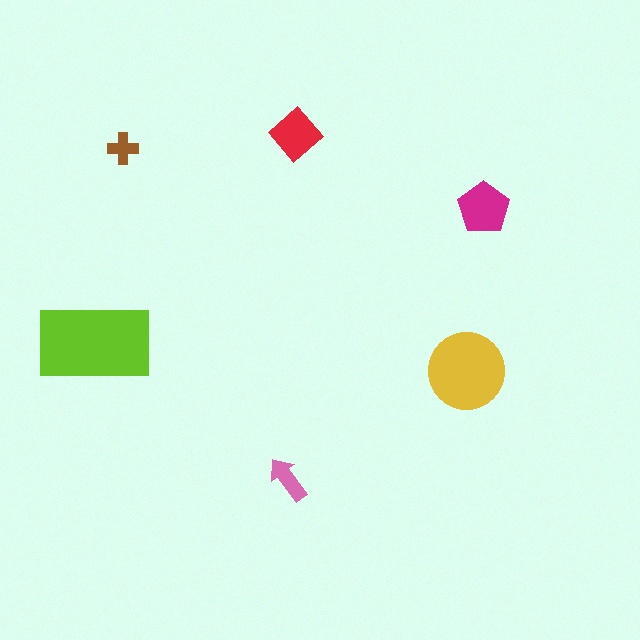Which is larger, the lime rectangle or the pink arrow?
The lime rectangle.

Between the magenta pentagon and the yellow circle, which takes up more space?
The yellow circle.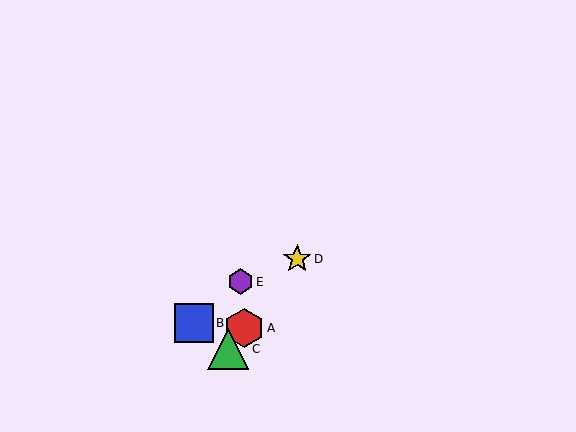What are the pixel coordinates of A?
Object A is at (244, 328).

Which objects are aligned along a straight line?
Objects A, C, D are aligned along a straight line.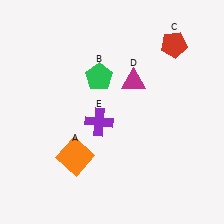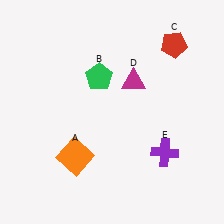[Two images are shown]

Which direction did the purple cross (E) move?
The purple cross (E) moved right.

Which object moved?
The purple cross (E) moved right.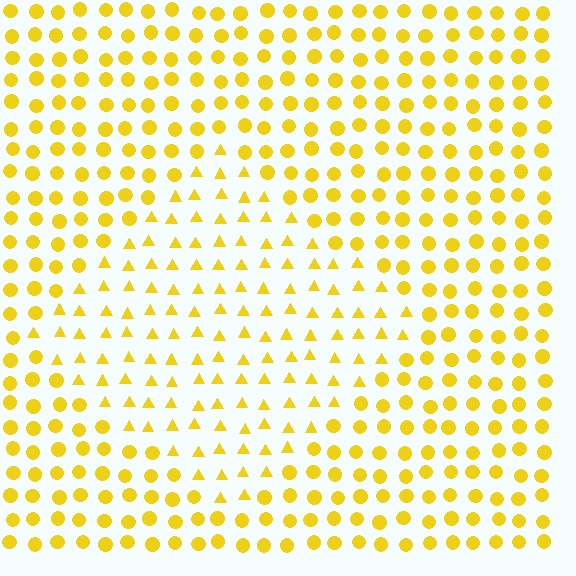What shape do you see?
I see a diamond.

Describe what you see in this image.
The image is filled with small yellow elements arranged in a uniform grid. A diamond-shaped region contains triangles, while the surrounding area contains circles. The boundary is defined purely by the change in element shape.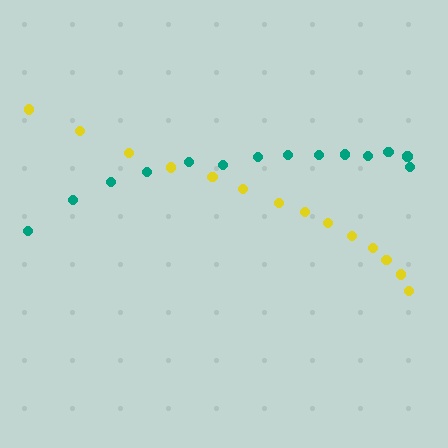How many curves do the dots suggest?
There are 2 distinct paths.